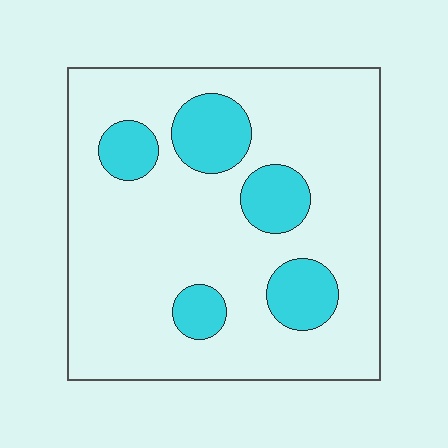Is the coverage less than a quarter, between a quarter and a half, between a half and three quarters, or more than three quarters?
Less than a quarter.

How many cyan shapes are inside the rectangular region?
5.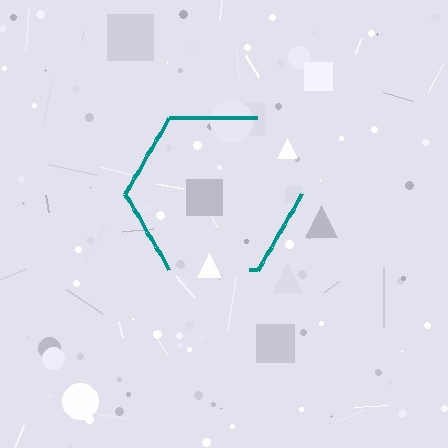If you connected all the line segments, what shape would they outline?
They would outline a hexagon.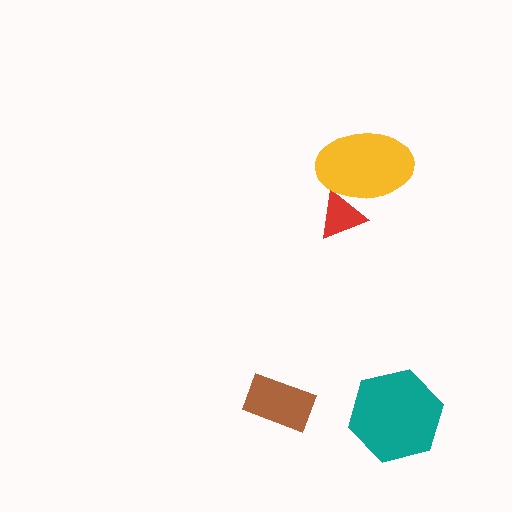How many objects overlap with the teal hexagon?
0 objects overlap with the teal hexagon.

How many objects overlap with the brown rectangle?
0 objects overlap with the brown rectangle.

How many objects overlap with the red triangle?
1 object overlaps with the red triangle.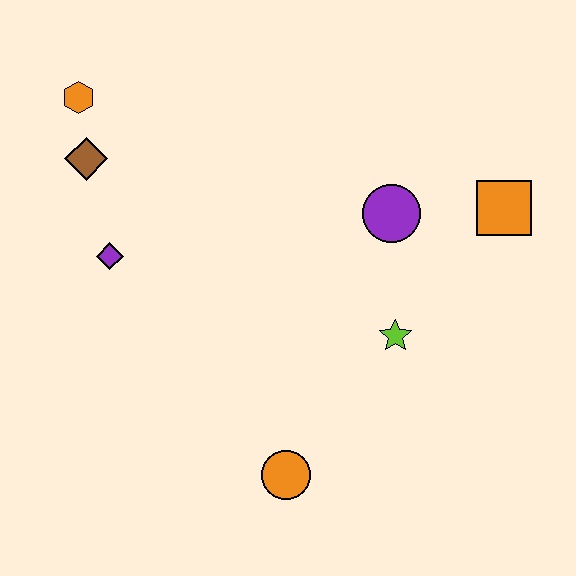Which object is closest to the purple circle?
The orange square is closest to the purple circle.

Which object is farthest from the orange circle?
The orange hexagon is farthest from the orange circle.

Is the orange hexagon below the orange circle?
No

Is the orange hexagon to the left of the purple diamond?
Yes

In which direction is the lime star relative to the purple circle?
The lime star is below the purple circle.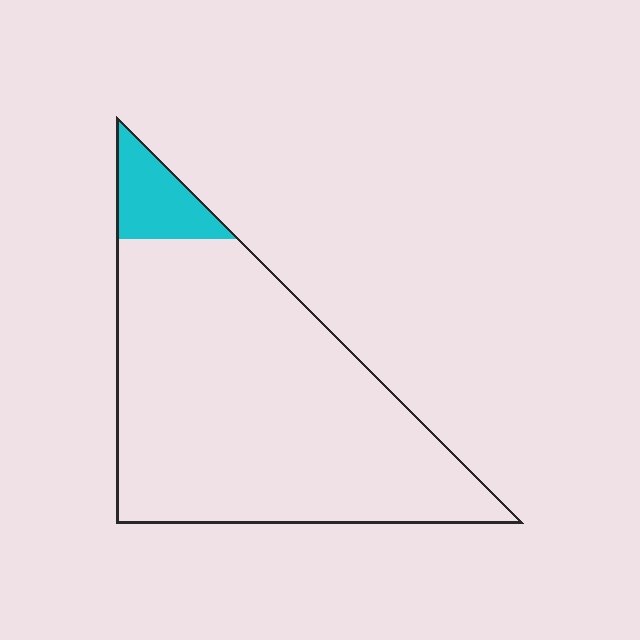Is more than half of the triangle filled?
No.